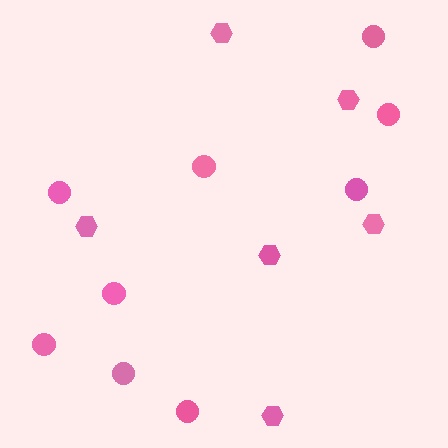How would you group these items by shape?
There are 2 groups: one group of circles (9) and one group of hexagons (6).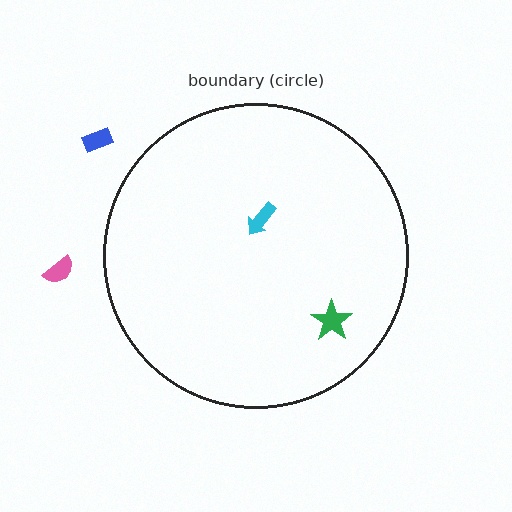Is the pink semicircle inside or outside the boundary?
Outside.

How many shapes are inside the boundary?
2 inside, 2 outside.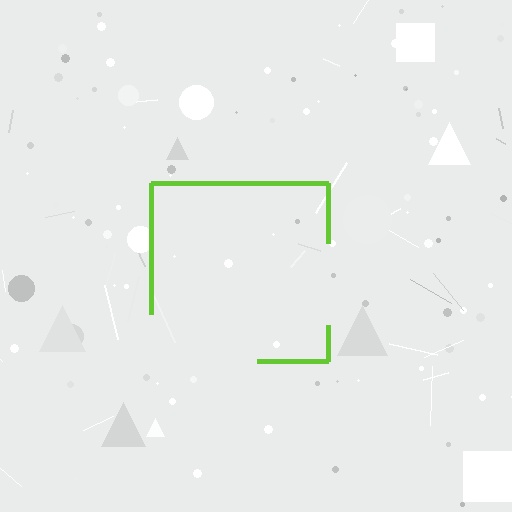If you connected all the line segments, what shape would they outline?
They would outline a square.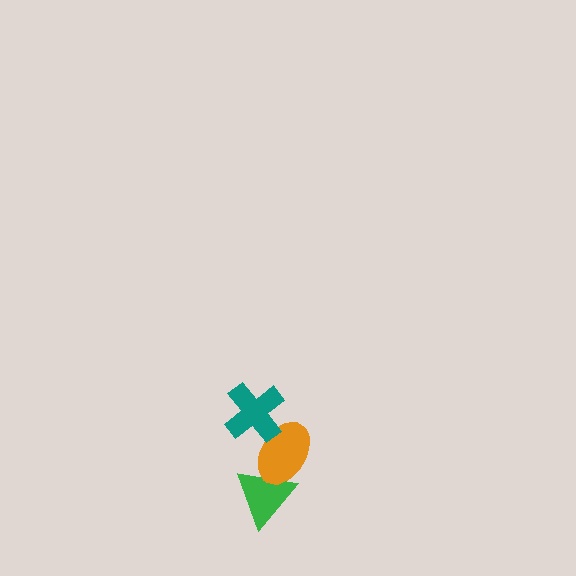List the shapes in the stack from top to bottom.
From top to bottom: the teal cross, the orange ellipse, the green triangle.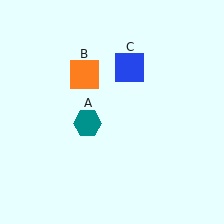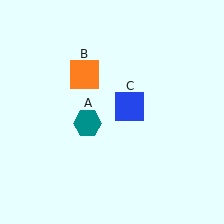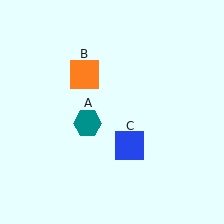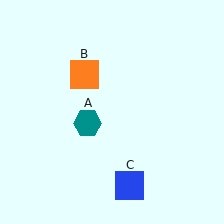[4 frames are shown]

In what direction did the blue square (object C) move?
The blue square (object C) moved down.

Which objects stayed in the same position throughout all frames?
Teal hexagon (object A) and orange square (object B) remained stationary.